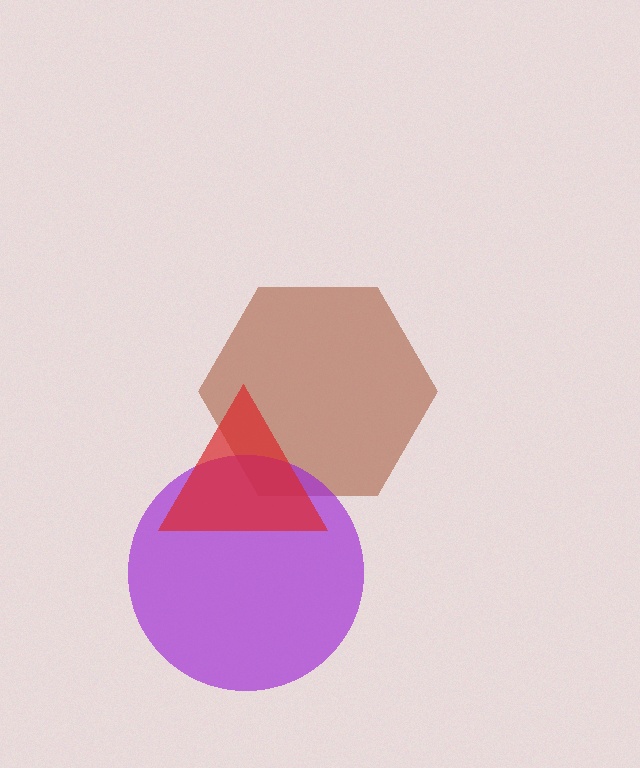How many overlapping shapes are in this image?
There are 3 overlapping shapes in the image.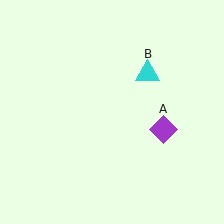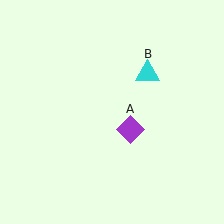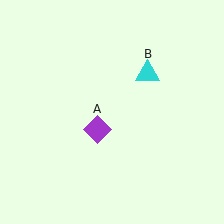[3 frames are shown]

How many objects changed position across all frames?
1 object changed position: purple diamond (object A).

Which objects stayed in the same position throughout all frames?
Cyan triangle (object B) remained stationary.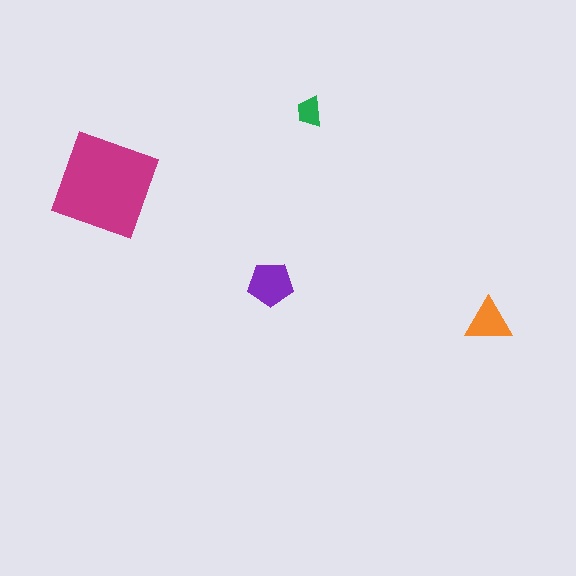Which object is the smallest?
The green trapezoid.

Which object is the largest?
The magenta diamond.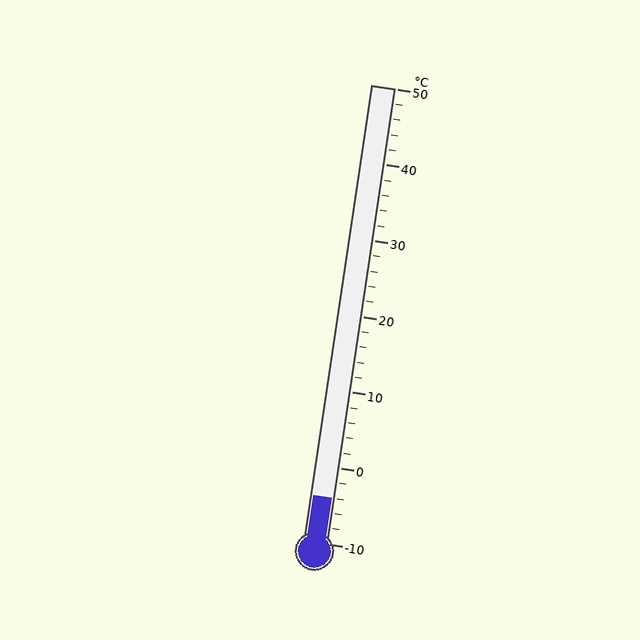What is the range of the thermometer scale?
The thermometer scale ranges from -10°C to 50°C.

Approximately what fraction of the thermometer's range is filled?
The thermometer is filled to approximately 10% of its range.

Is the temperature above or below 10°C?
The temperature is below 10°C.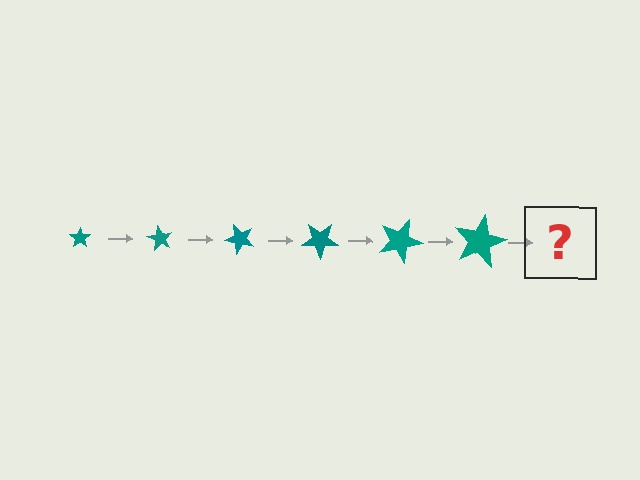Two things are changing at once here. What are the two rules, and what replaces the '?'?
The two rules are that the star grows larger each step and it rotates 60 degrees each step. The '?' should be a star, larger than the previous one and rotated 360 degrees from the start.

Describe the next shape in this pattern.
It should be a star, larger than the previous one and rotated 360 degrees from the start.